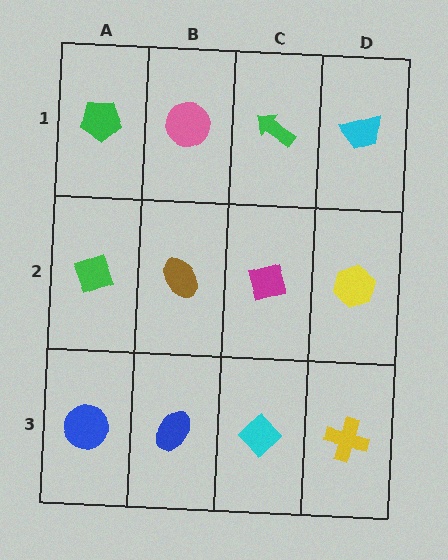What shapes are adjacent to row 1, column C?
A magenta diamond (row 2, column C), a pink circle (row 1, column B), a cyan trapezoid (row 1, column D).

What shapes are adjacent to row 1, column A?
A green diamond (row 2, column A), a pink circle (row 1, column B).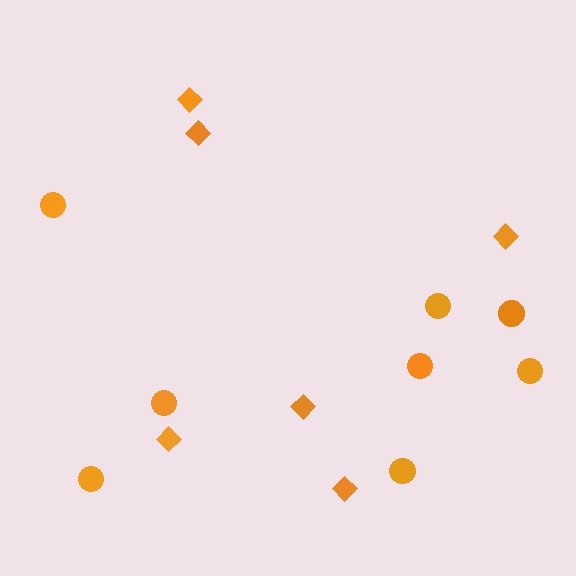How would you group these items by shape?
There are 2 groups: one group of diamonds (6) and one group of circles (8).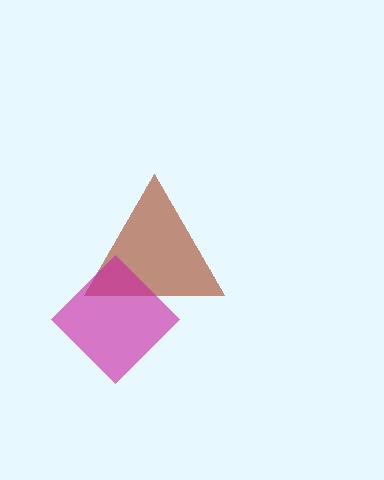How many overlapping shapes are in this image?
There are 2 overlapping shapes in the image.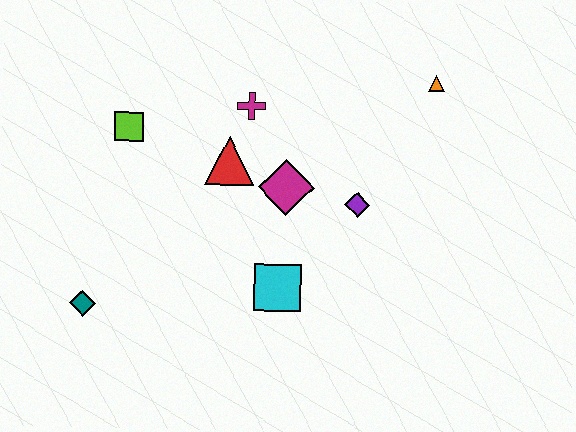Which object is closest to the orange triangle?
The purple diamond is closest to the orange triangle.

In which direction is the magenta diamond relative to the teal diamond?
The magenta diamond is to the right of the teal diamond.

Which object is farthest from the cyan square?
The orange triangle is farthest from the cyan square.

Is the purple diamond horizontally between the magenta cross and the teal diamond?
No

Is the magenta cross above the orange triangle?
No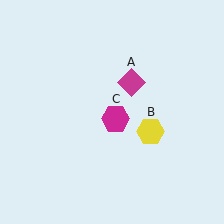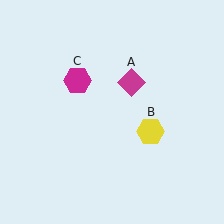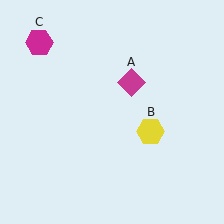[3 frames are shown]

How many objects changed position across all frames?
1 object changed position: magenta hexagon (object C).